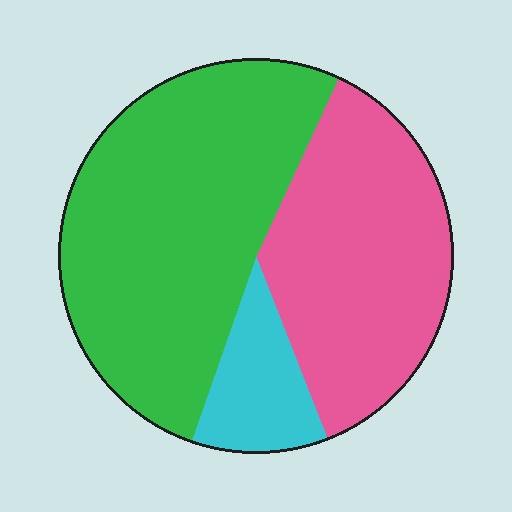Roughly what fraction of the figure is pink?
Pink takes up about three eighths (3/8) of the figure.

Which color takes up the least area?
Cyan, at roughly 10%.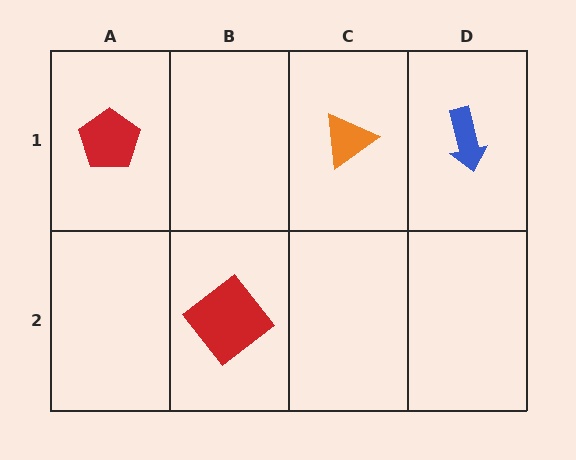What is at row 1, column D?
A blue arrow.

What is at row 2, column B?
A red diamond.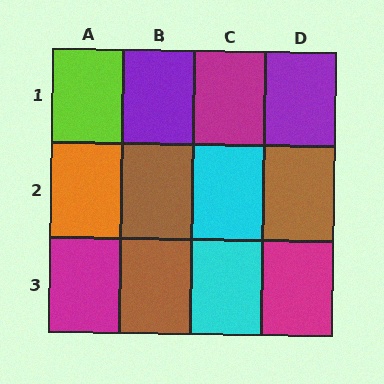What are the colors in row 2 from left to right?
Orange, brown, cyan, brown.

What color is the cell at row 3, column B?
Brown.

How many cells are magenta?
3 cells are magenta.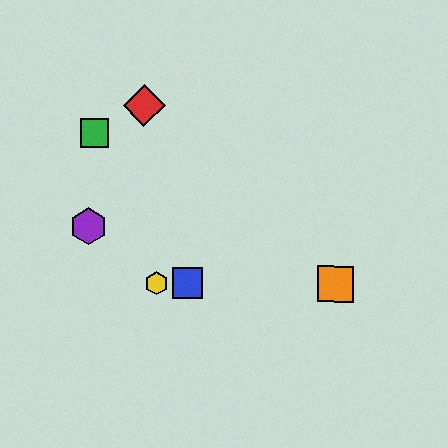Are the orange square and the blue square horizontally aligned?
Yes, both are at y≈284.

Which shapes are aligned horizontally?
The blue square, the yellow hexagon, the orange square are aligned horizontally.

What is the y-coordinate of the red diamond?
The red diamond is at y≈105.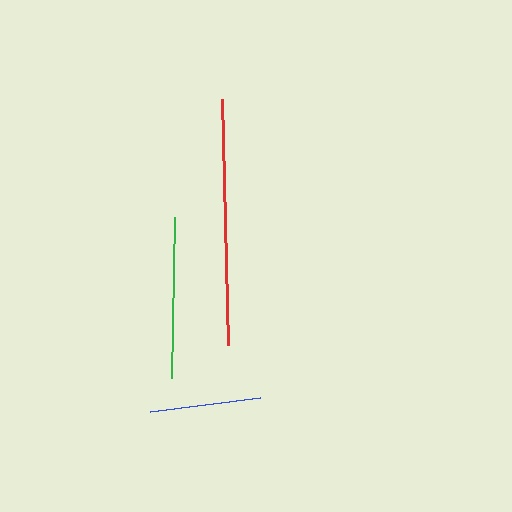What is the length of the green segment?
The green segment is approximately 160 pixels long.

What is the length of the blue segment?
The blue segment is approximately 111 pixels long.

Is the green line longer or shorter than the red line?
The red line is longer than the green line.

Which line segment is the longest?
The red line is the longest at approximately 246 pixels.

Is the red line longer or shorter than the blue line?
The red line is longer than the blue line.